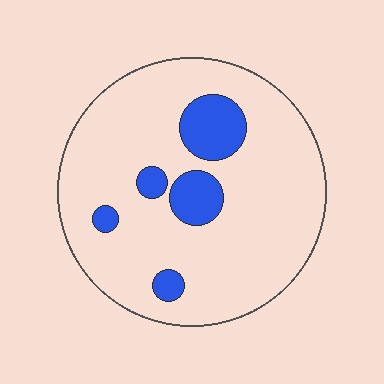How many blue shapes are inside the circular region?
5.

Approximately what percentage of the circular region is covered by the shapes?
Approximately 15%.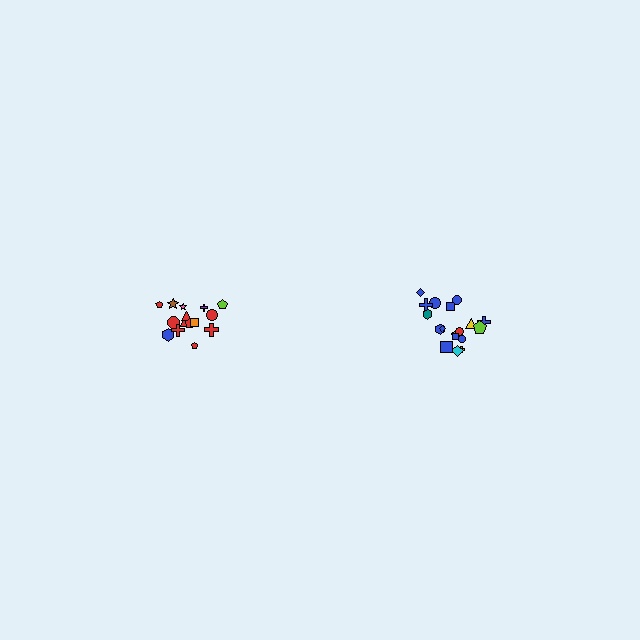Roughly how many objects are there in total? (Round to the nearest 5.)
Roughly 35 objects in total.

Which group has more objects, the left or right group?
The right group.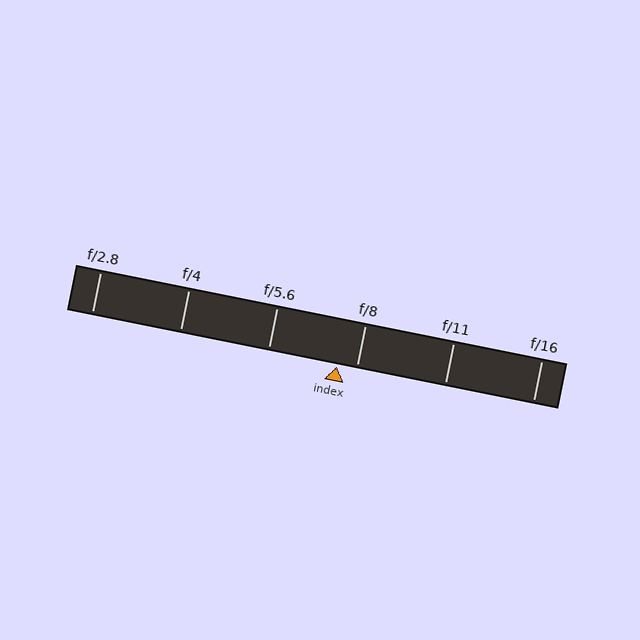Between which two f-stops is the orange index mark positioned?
The index mark is between f/5.6 and f/8.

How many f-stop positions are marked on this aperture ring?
There are 6 f-stop positions marked.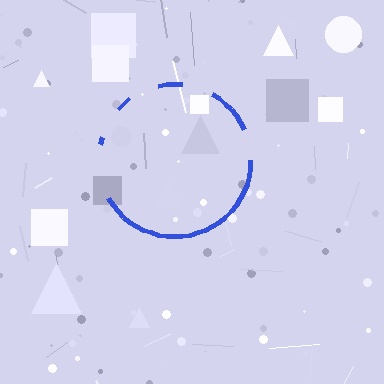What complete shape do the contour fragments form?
The contour fragments form a circle.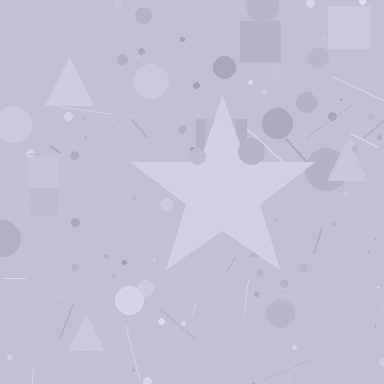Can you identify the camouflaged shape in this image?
The camouflaged shape is a star.